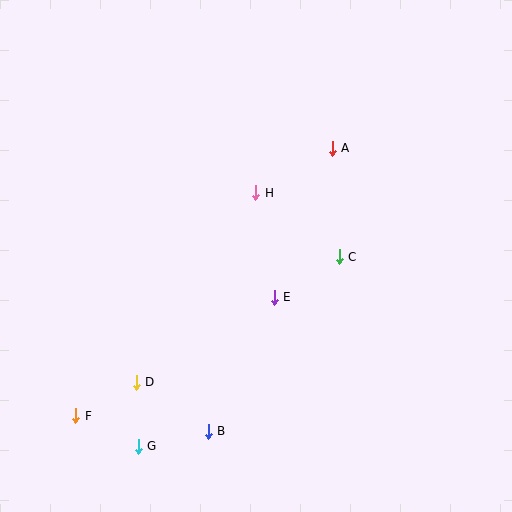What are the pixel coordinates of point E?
Point E is at (274, 297).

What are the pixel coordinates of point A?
Point A is at (332, 148).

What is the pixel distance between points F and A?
The distance between F and A is 371 pixels.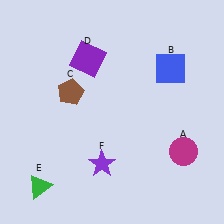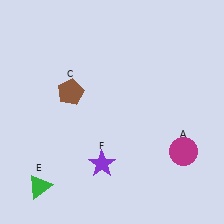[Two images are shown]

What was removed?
The purple square (D), the blue square (B) were removed in Image 2.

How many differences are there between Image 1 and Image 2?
There are 2 differences between the two images.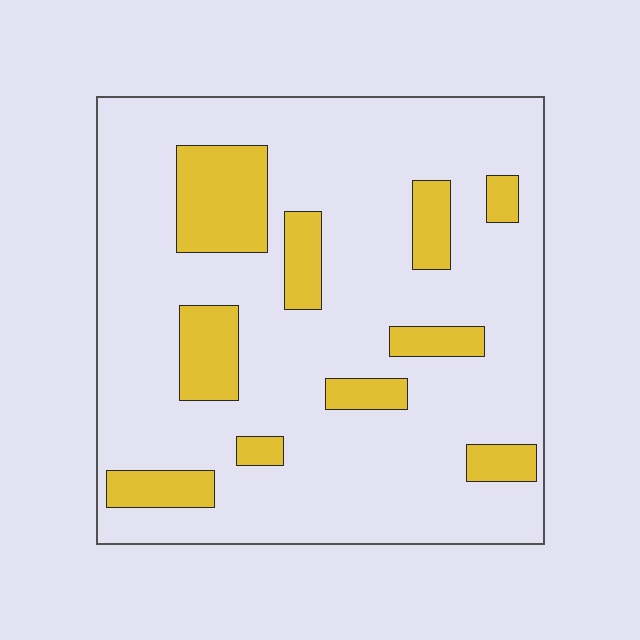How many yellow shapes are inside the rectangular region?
10.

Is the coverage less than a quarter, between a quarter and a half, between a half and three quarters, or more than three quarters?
Less than a quarter.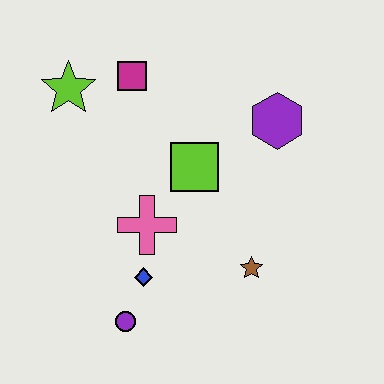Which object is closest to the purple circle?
The blue diamond is closest to the purple circle.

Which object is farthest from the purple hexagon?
The purple circle is farthest from the purple hexagon.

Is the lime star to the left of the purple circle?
Yes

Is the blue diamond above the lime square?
No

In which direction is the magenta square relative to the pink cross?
The magenta square is above the pink cross.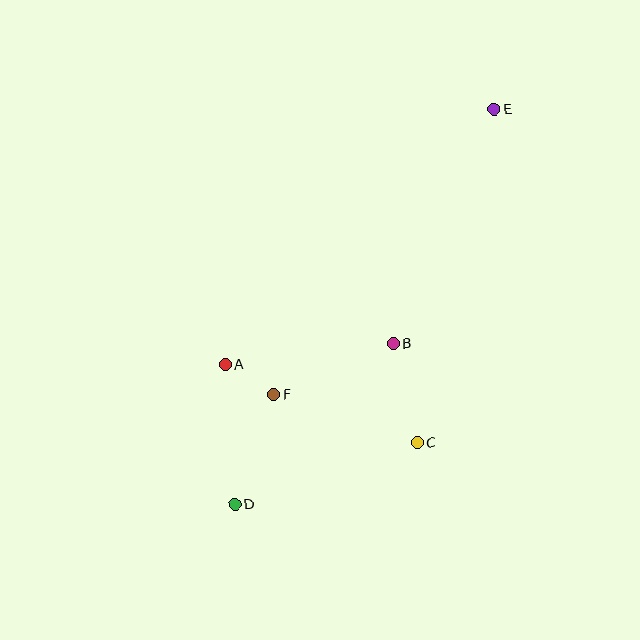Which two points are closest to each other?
Points A and F are closest to each other.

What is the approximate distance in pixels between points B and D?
The distance between B and D is approximately 226 pixels.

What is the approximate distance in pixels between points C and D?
The distance between C and D is approximately 193 pixels.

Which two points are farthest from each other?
Points D and E are farthest from each other.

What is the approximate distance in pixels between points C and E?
The distance between C and E is approximately 342 pixels.